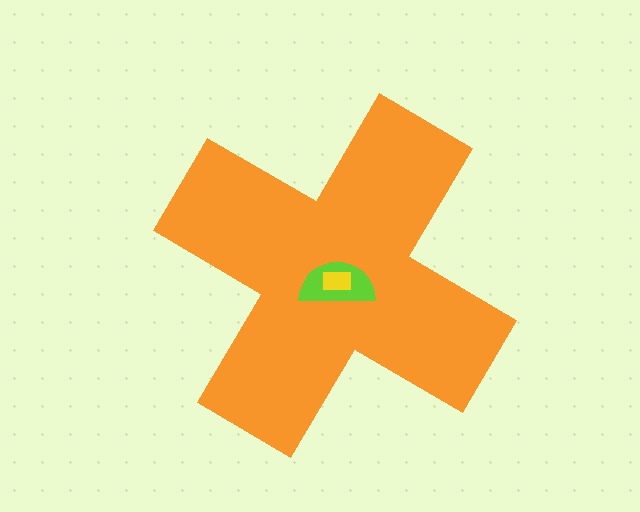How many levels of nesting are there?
3.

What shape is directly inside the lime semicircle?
The yellow rectangle.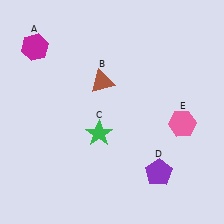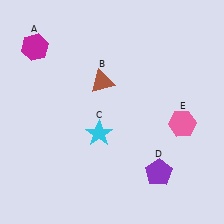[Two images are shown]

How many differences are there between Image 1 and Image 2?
There is 1 difference between the two images.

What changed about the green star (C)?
In Image 1, C is green. In Image 2, it changed to cyan.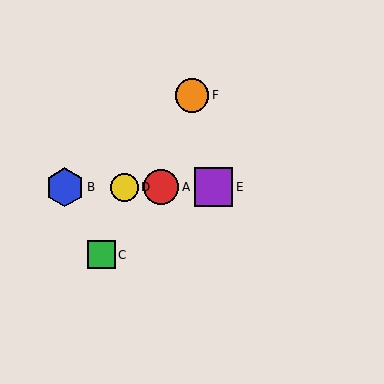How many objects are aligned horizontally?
4 objects (A, B, D, E) are aligned horizontally.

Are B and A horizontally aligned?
Yes, both are at y≈187.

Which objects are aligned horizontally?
Objects A, B, D, E are aligned horizontally.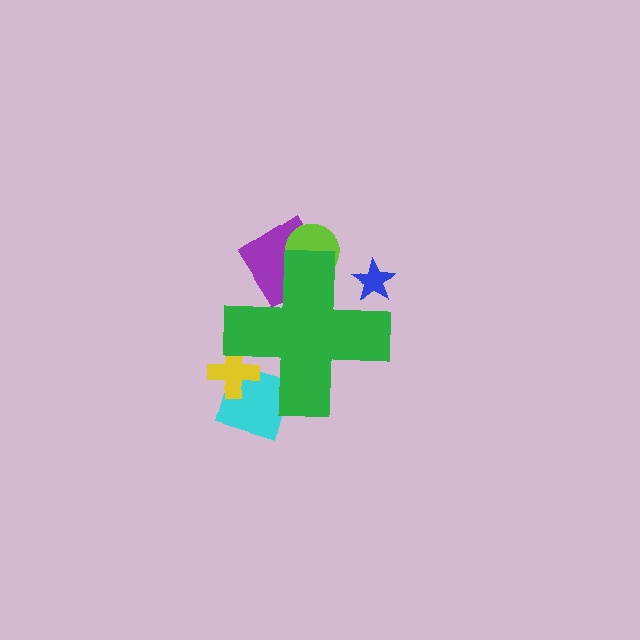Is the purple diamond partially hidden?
Yes, the purple diamond is partially hidden behind the green cross.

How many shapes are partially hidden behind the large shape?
5 shapes are partially hidden.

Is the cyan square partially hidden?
Yes, the cyan square is partially hidden behind the green cross.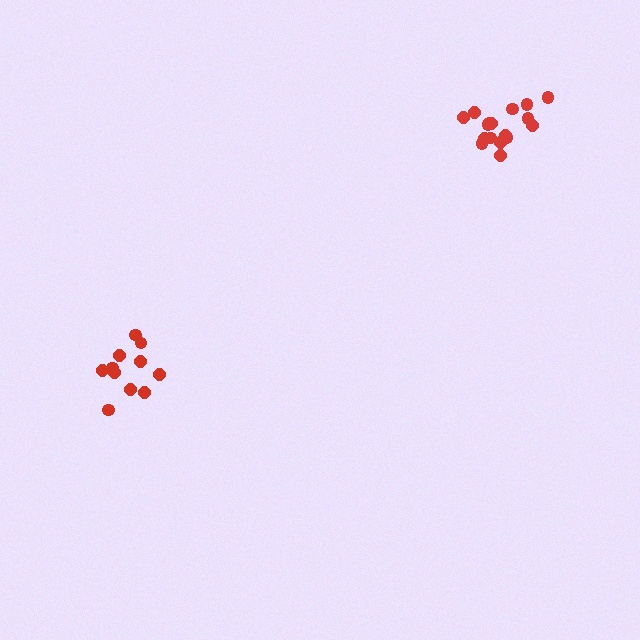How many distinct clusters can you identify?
There are 2 distinct clusters.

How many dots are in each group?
Group 1: 11 dots, Group 2: 17 dots (28 total).